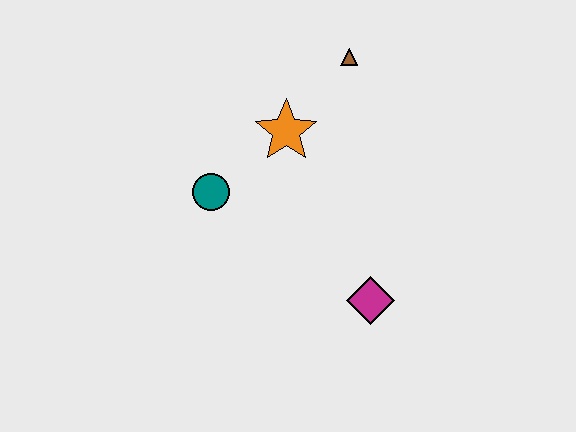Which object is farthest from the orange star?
The magenta diamond is farthest from the orange star.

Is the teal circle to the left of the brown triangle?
Yes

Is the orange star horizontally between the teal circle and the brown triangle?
Yes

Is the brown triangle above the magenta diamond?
Yes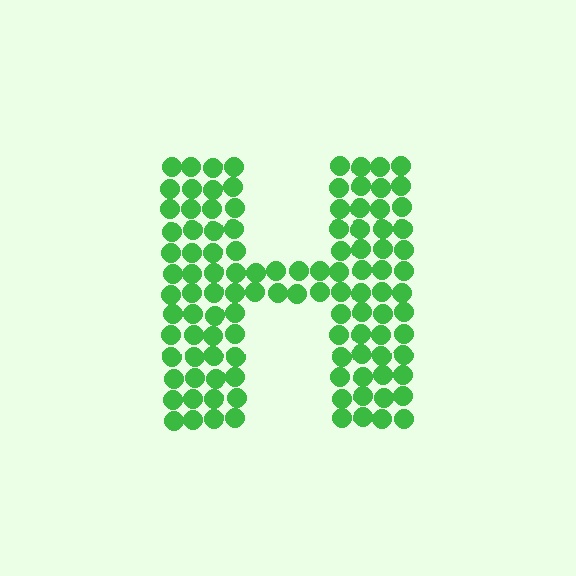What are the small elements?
The small elements are circles.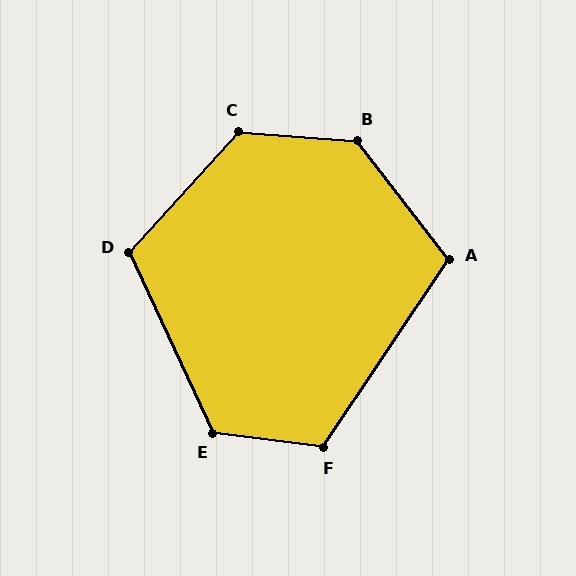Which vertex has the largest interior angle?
B, at approximately 131 degrees.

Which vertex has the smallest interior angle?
A, at approximately 109 degrees.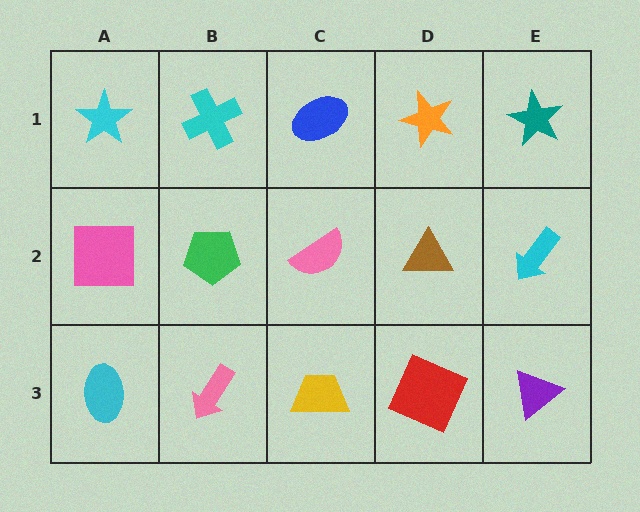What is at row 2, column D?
A brown triangle.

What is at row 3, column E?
A purple triangle.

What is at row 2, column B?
A green pentagon.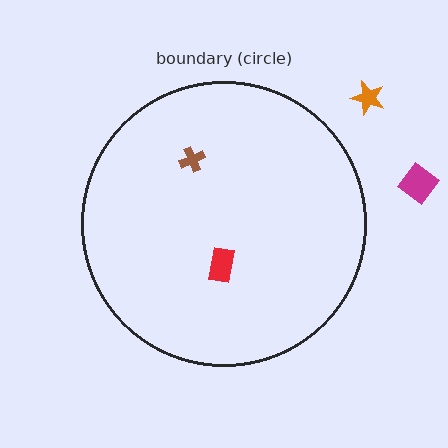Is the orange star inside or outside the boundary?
Outside.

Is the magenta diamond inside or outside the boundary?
Outside.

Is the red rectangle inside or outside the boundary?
Inside.